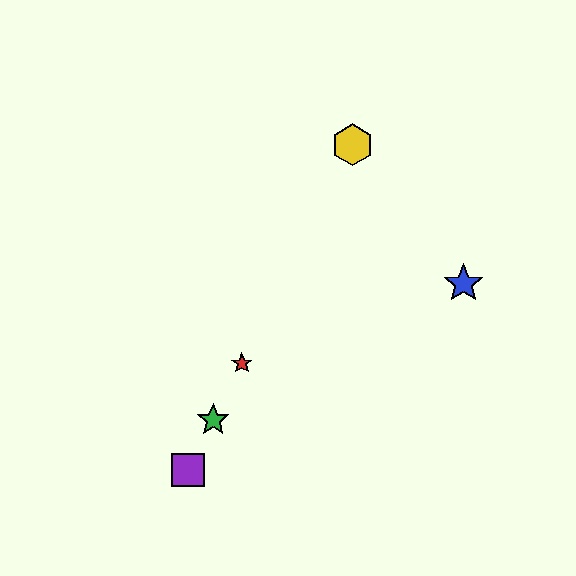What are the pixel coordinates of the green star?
The green star is at (213, 420).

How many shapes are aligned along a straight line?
4 shapes (the red star, the green star, the yellow hexagon, the purple square) are aligned along a straight line.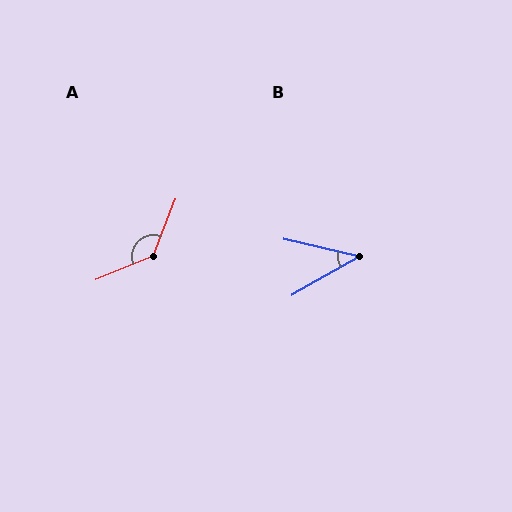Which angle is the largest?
A, at approximately 134 degrees.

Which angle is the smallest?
B, at approximately 43 degrees.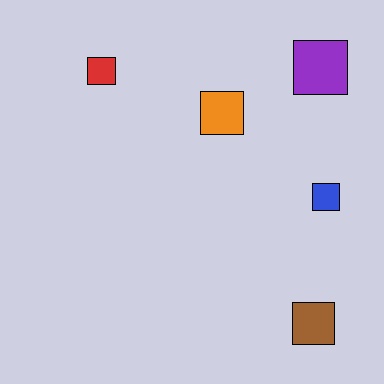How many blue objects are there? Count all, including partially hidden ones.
There is 1 blue object.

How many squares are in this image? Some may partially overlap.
There are 5 squares.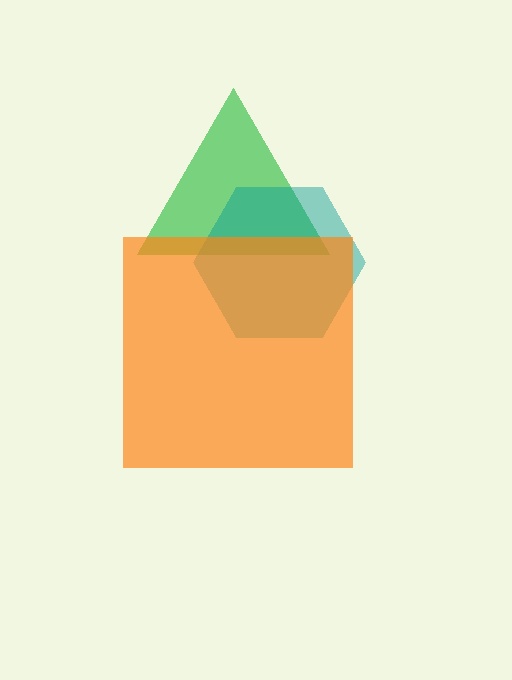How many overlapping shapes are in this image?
There are 3 overlapping shapes in the image.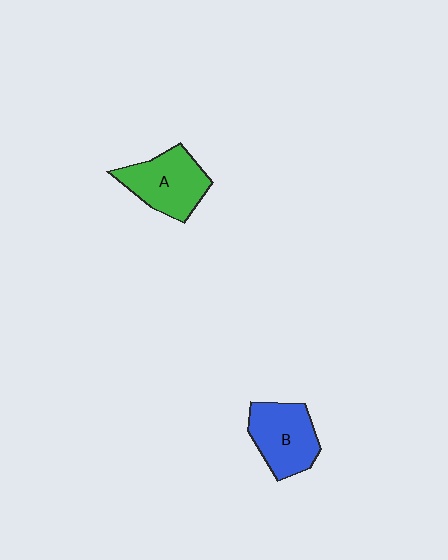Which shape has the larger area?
Shape A (green).